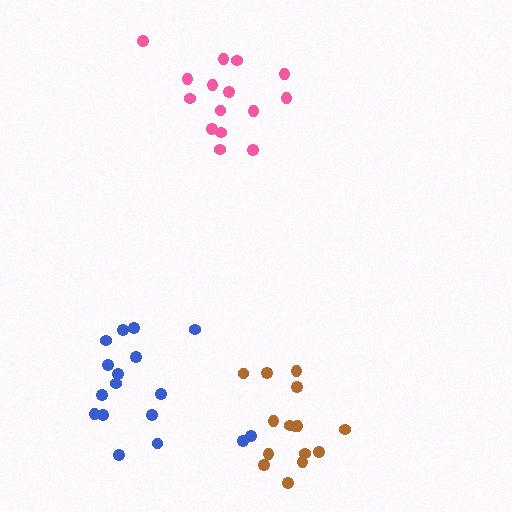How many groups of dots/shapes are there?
There are 3 groups.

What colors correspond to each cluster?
The clusters are colored: pink, blue, brown.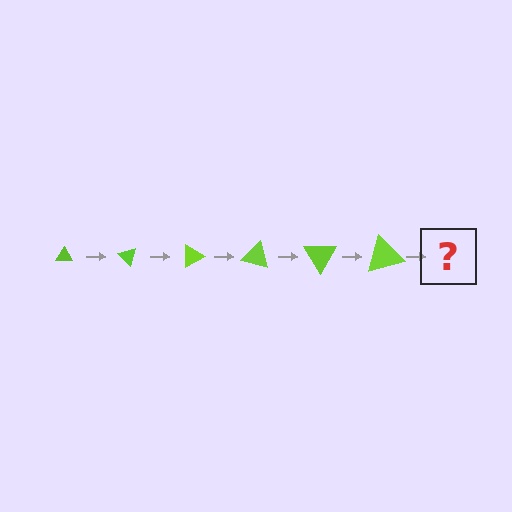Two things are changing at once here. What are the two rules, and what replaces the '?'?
The two rules are that the triangle grows larger each step and it rotates 45 degrees each step. The '?' should be a triangle, larger than the previous one and rotated 270 degrees from the start.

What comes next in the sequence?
The next element should be a triangle, larger than the previous one and rotated 270 degrees from the start.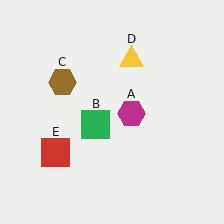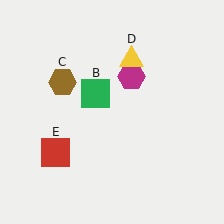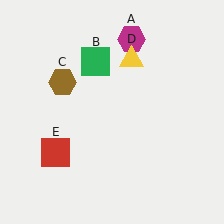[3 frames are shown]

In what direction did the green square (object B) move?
The green square (object B) moved up.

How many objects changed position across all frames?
2 objects changed position: magenta hexagon (object A), green square (object B).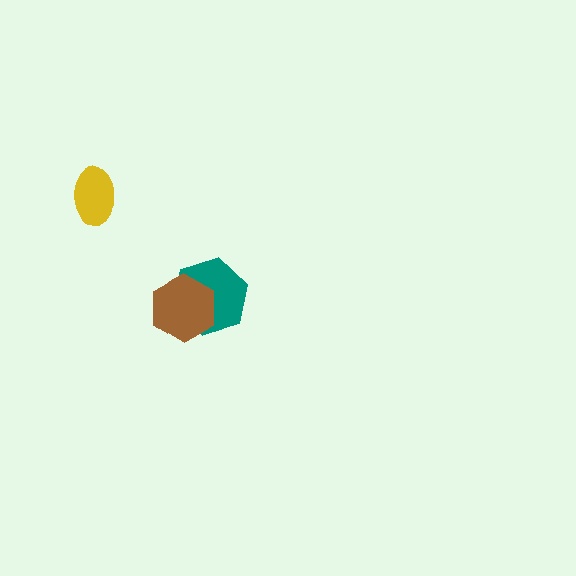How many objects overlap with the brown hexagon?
1 object overlaps with the brown hexagon.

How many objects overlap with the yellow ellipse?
0 objects overlap with the yellow ellipse.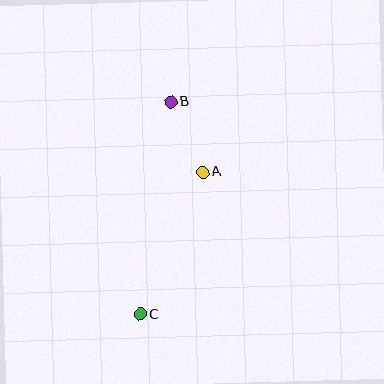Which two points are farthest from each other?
Points B and C are farthest from each other.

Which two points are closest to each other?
Points A and B are closest to each other.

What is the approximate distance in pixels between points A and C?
The distance between A and C is approximately 155 pixels.